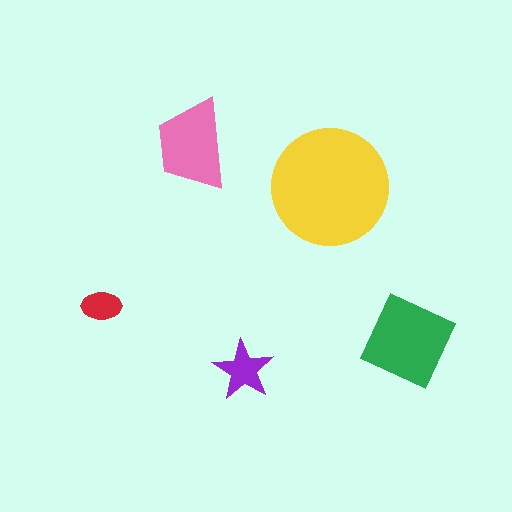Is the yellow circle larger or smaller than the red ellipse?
Larger.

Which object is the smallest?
The red ellipse.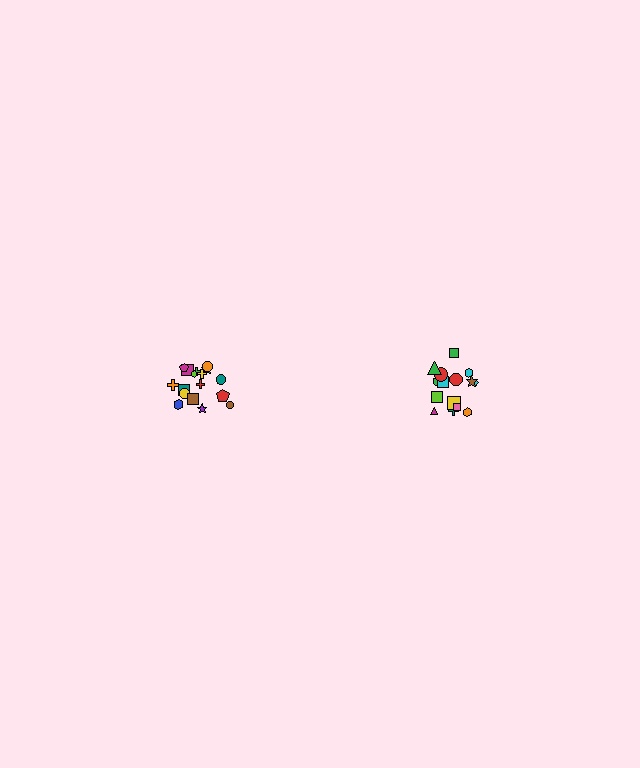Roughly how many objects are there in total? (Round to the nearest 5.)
Roughly 35 objects in total.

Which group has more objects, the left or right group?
The left group.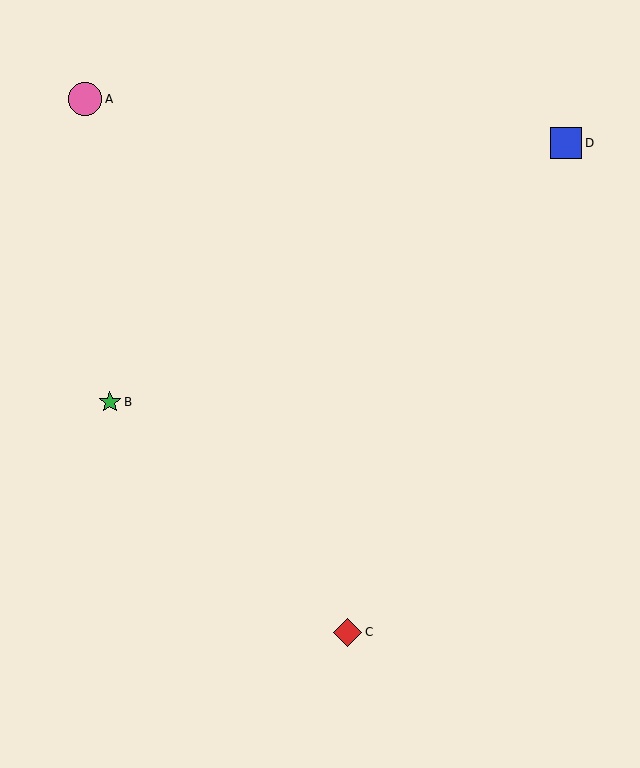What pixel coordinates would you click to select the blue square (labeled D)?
Click at (566, 143) to select the blue square D.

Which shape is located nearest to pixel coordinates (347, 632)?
The red diamond (labeled C) at (348, 632) is nearest to that location.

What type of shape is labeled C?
Shape C is a red diamond.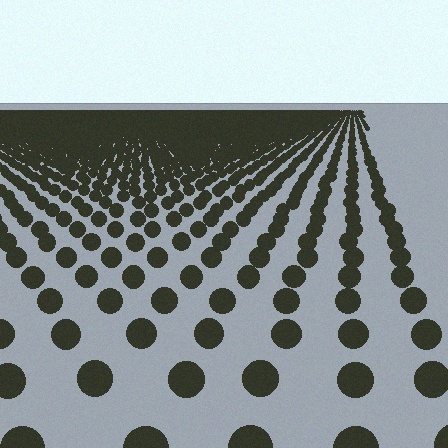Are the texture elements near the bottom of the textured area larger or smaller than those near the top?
Larger. Near the bottom, elements are closer to the viewer and appear at a bigger on-screen size.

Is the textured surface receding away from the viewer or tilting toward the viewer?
The surface is receding away from the viewer. Texture elements get smaller and denser toward the top.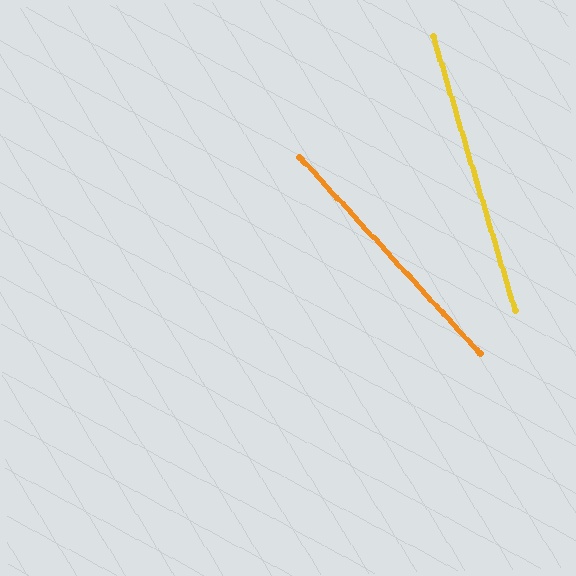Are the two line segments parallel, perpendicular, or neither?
Neither parallel nor perpendicular — they differ by about 26°.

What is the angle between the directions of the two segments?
Approximately 26 degrees.